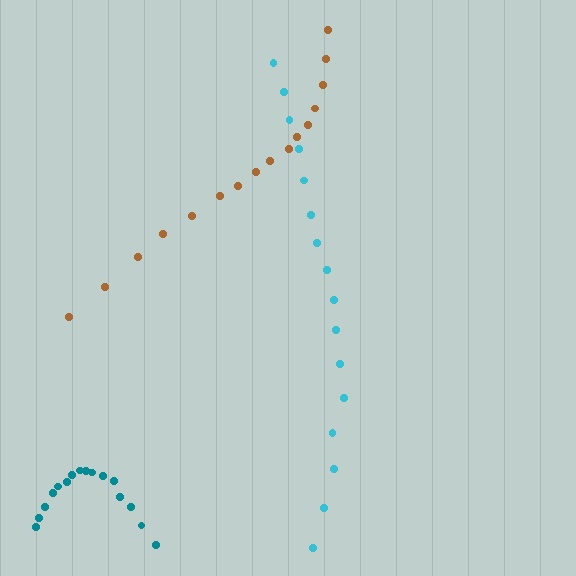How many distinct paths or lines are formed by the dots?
There are 3 distinct paths.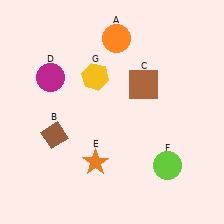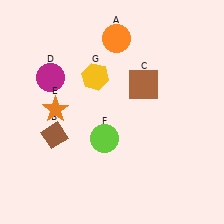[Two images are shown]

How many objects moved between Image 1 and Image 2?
2 objects moved between the two images.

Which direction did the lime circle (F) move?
The lime circle (F) moved left.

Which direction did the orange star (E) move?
The orange star (E) moved up.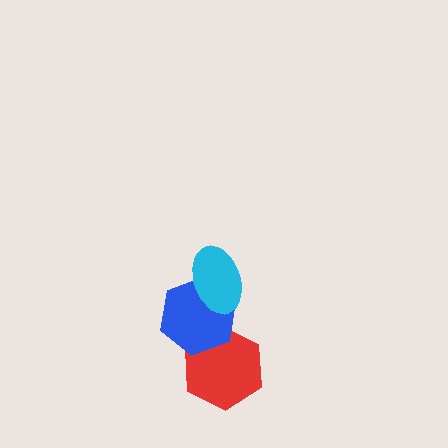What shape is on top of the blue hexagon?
The cyan ellipse is on top of the blue hexagon.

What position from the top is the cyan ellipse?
The cyan ellipse is 1st from the top.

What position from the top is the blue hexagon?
The blue hexagon is 2nd from the top.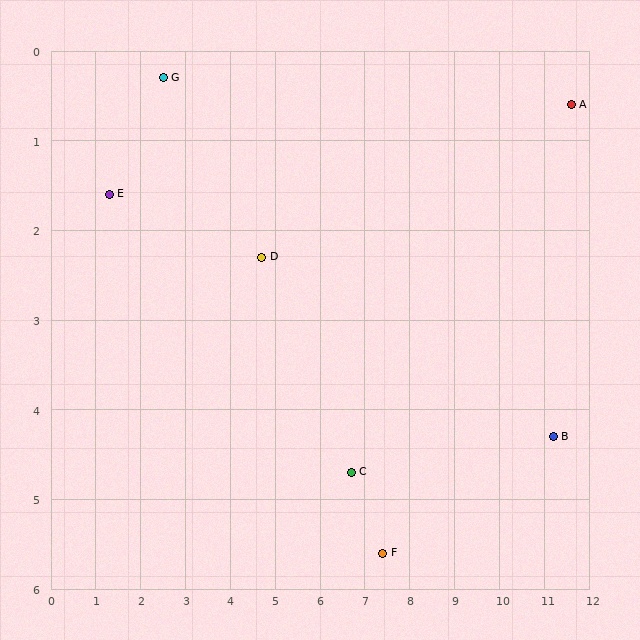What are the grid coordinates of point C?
Point C is at approximately (6.7, 4.7).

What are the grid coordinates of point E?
Point E is at approximately (1.3, 1.6).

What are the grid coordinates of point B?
Point B is at approximately (11.2, 4.3).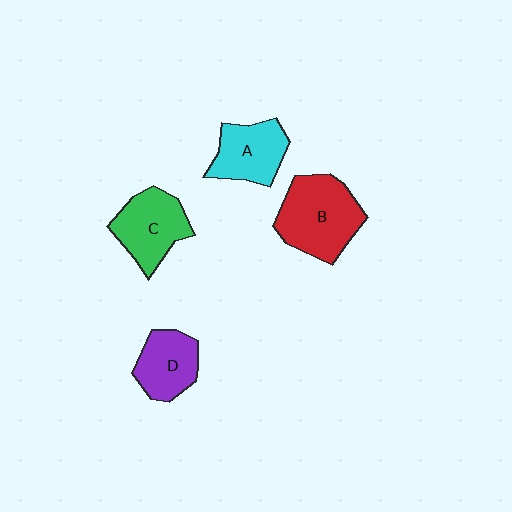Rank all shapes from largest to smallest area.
From largest to smallest: B (red), C (green), A (cyan), D (purple).